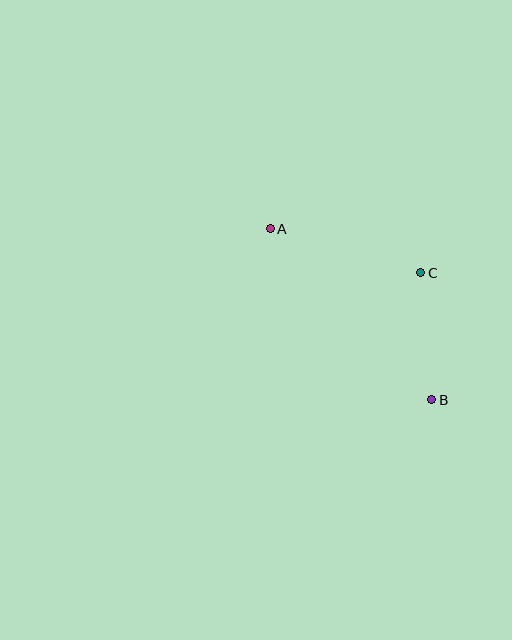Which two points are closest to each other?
Points B and C are closest to each other.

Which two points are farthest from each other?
Points A and B are farthest from each other.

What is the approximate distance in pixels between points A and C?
The distance between A and C is approximately 157 pixels.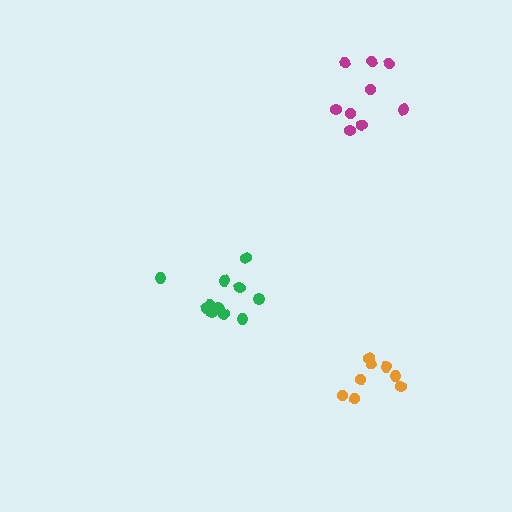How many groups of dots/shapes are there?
There are 3 groups.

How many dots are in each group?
Group 1: 11 dots, Group 2: 9 dots, Group 3: 8 dots (28 total).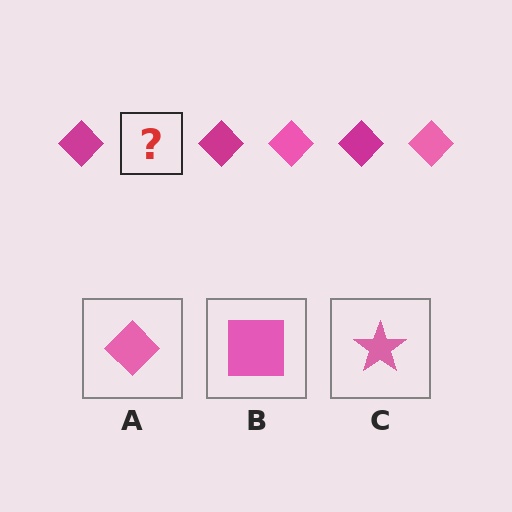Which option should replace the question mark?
Option A.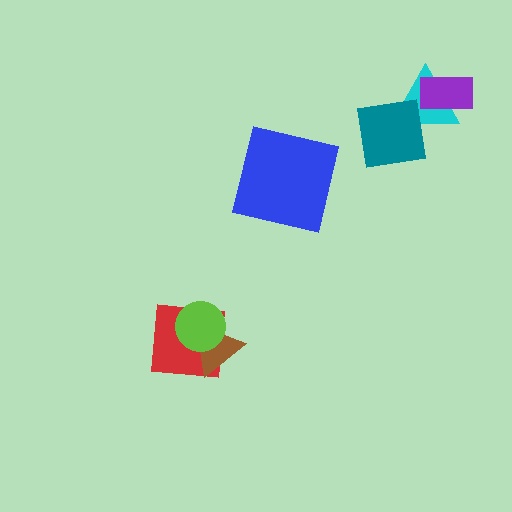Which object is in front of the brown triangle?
The lime circle is in front of the brown triangle.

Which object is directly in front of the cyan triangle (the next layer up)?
The purple rectangle is directly in front of the cyan triangle.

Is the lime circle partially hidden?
No, no other shape covers it.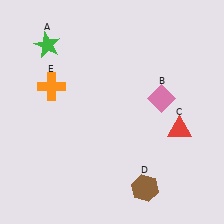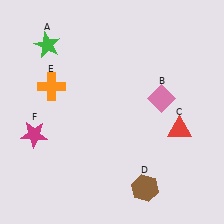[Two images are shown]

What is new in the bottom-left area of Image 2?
A magenta star (F) was added in the bottom-left area of Image 2.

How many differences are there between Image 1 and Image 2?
There is 1 difference between the two images.